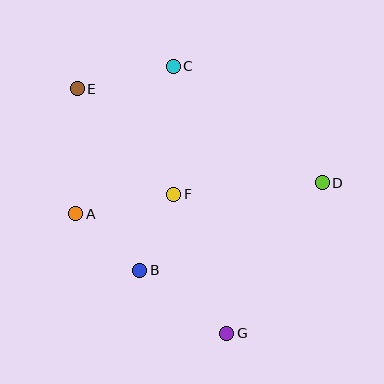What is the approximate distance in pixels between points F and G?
The distance between F and G is approximately 149 pixels.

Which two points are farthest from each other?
Points E and G are farthest from each other.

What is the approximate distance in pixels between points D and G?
The distance between D and G is approximately 178 pixels.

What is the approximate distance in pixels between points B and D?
The distance between B and D is approximately 202 pixels.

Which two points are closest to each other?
Points B and F are closest to each other.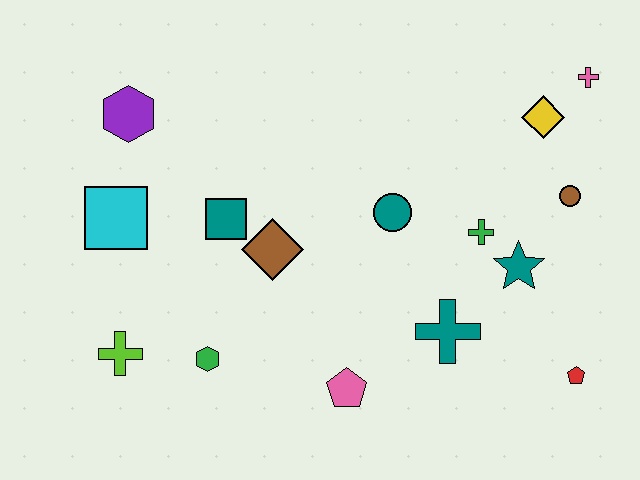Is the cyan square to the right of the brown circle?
No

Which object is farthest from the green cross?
The lime cross is farthest from the green cross.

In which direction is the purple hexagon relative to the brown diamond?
The purple hexagon is to the left of the brown diamond.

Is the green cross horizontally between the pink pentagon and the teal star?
Yes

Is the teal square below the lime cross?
No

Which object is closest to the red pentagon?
The teal star is closest to the red pentagon.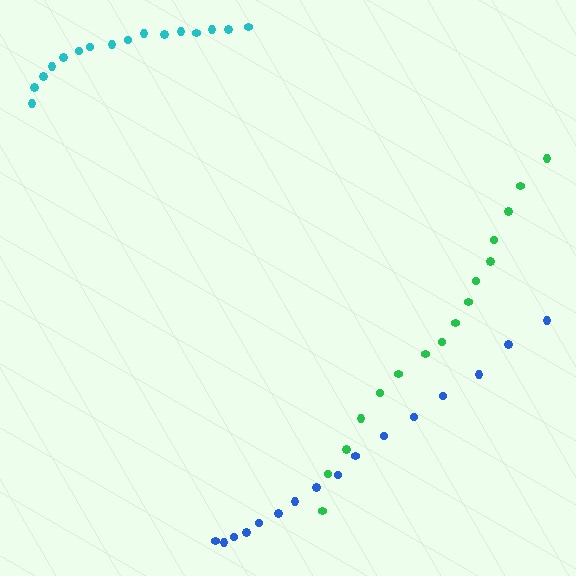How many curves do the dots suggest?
There are 3 distinct paths.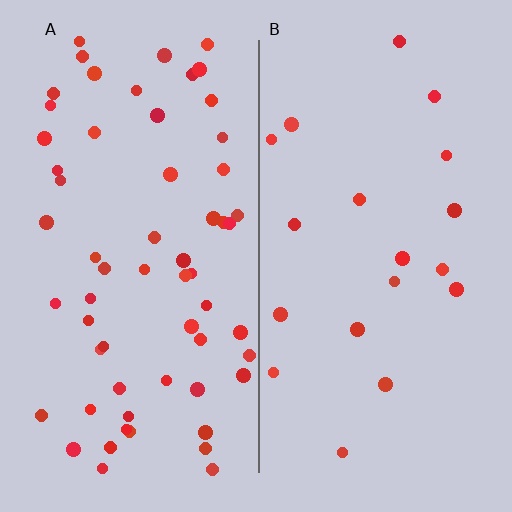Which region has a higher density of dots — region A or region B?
A (the left).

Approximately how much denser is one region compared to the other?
Approximately 3.2× — region A over region B.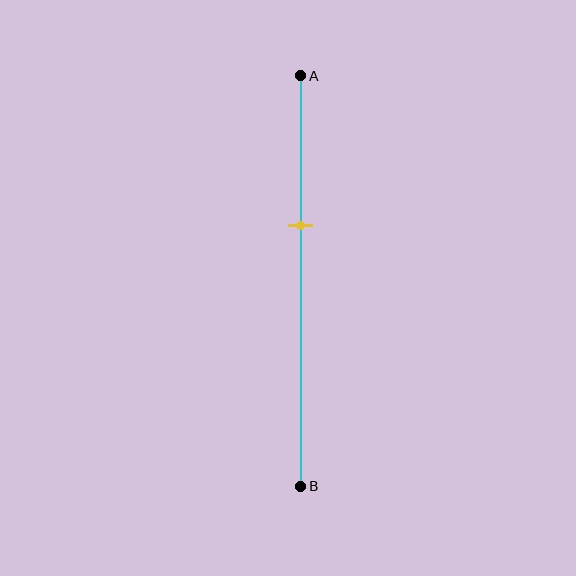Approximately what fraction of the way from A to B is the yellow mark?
The yellow mark is approximately 35% of the way from A to B.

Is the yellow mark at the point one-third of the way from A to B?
No, the mark is at about 35% from A, not at the 33% one-third point.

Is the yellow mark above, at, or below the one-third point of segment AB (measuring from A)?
The yellow mark is below the one-third point of segment AB.